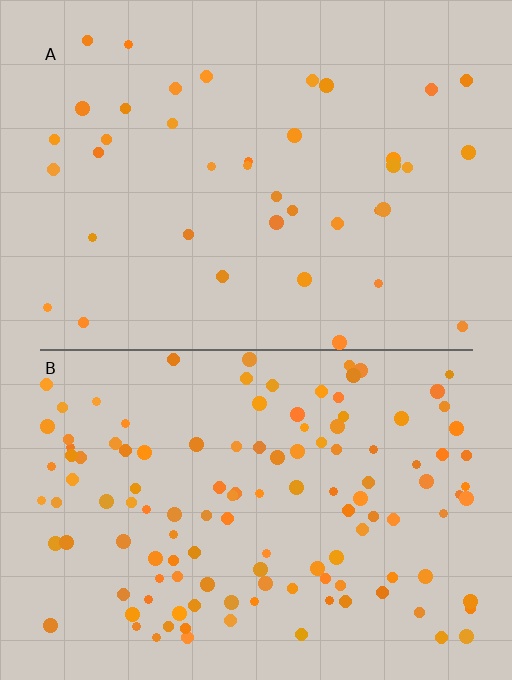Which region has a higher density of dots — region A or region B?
B (the bottom).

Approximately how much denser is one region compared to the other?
Approximately 3.2× — region B over region A.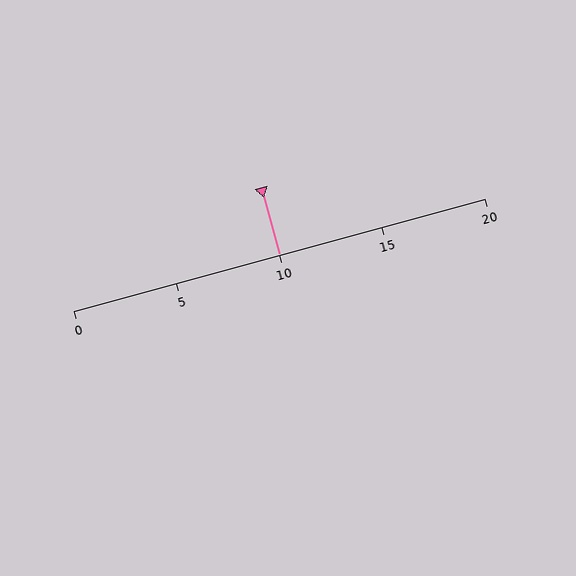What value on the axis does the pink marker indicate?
The marker indicates approximately 10.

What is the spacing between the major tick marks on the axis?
The major ticks are spaced 5 apart.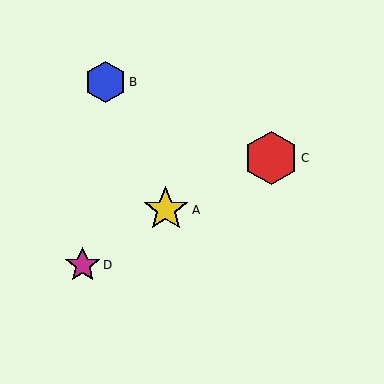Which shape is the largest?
The red hexagon (labeled C) is the largest.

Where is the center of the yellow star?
The center of the yellow star is at (166, 210).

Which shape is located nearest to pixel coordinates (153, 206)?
The yellow star (labeled A) at (166, 210) is nearest to that location.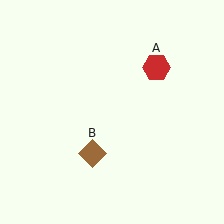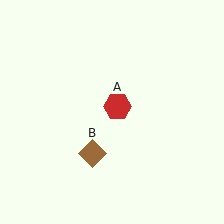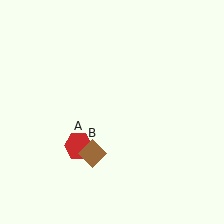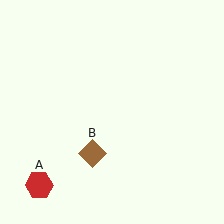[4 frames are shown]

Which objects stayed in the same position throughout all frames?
Brown diamond (object B) remained stationary.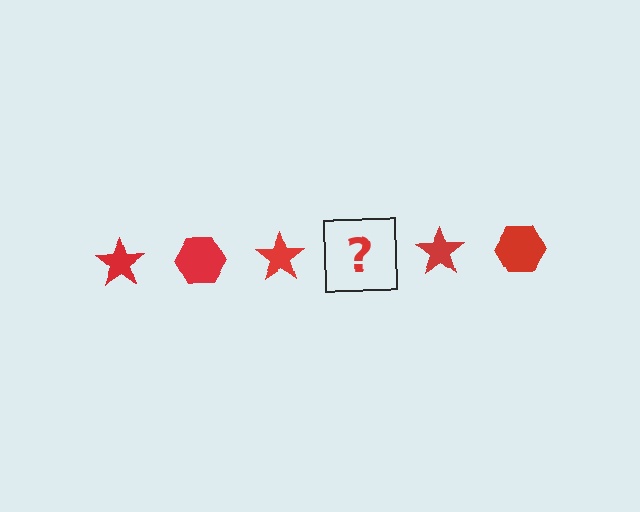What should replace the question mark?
The question mark should be replaced with a red hexagon.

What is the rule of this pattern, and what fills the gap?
The rule is that the pattern cycles through star, hexagon shapes in red. The gap should be filled with a red hexagon.